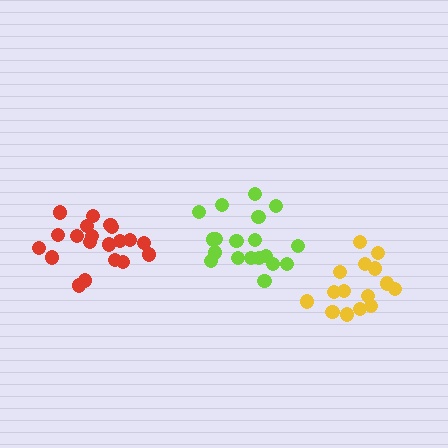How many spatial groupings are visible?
There are 3 spatial groupings.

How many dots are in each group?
Group 1: 20 dots, Group 2: 19 dots, Group 3: 15 dots (54 total).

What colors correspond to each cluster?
The clusters are colored: red, lime, yellow.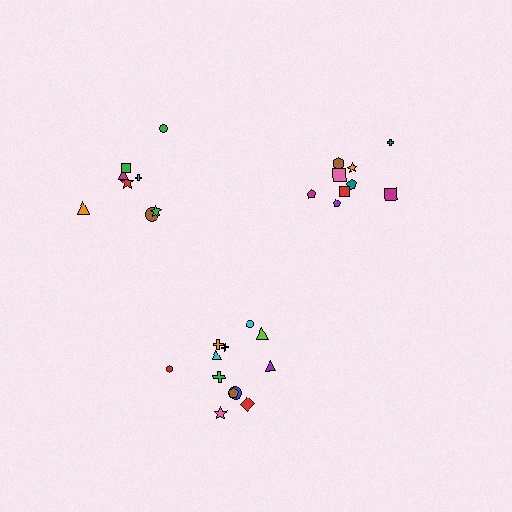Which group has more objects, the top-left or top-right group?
The top-right group.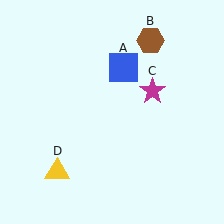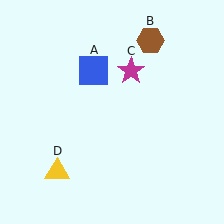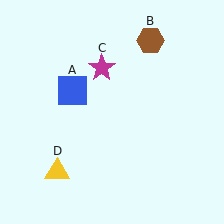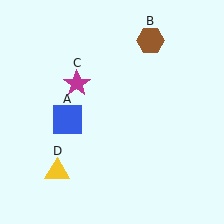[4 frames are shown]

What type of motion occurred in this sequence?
The blue square (object A), magenta star (object C) rotated counterclockwise around the center of the scene.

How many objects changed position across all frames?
2 objects changed position: blue square (object A), magenta star (object C).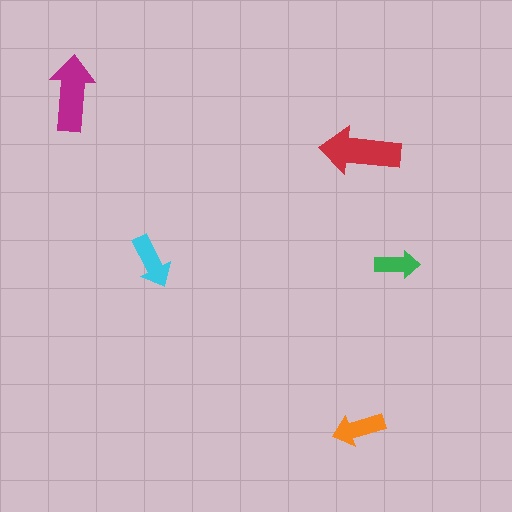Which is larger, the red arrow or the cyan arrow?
The red one.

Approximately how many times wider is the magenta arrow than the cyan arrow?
About 1.5 times wider.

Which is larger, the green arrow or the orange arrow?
The orange one.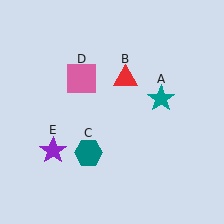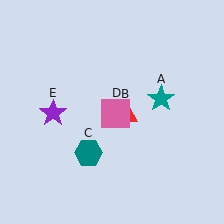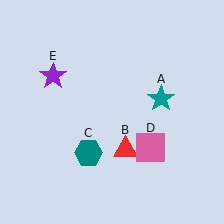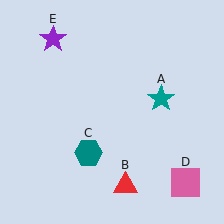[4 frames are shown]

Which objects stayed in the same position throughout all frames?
Teal star (object A) and teal hexagon (object C) remained stationary.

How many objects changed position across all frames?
3 objects changed position: red triangle (object B), pink square (object D), purple star (object E).